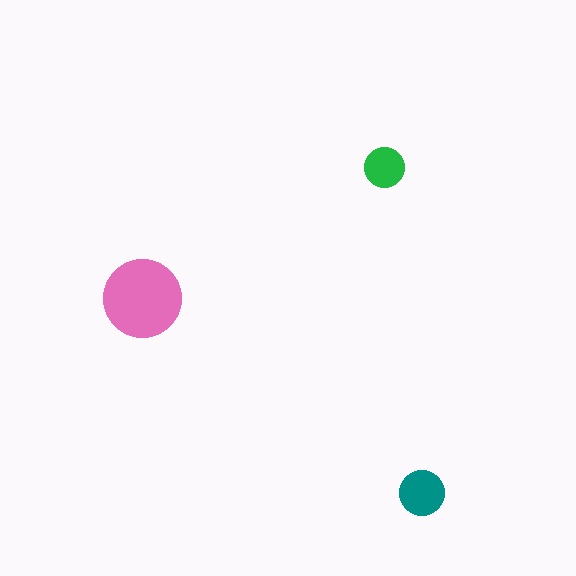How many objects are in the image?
There are 3 objects in the image.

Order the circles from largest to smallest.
the pink one, the teal one, the green one.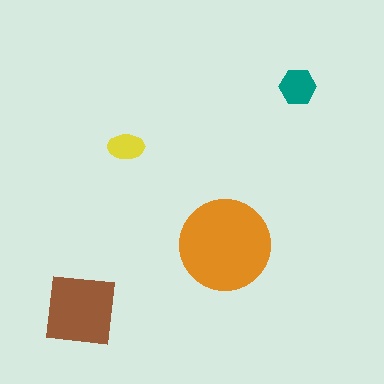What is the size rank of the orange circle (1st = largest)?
1st.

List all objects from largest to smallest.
The orange circle, the brown square, the teal hexagon, the yellow ellipse.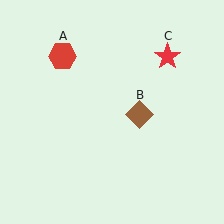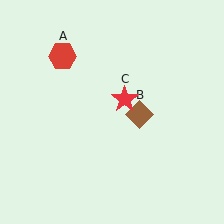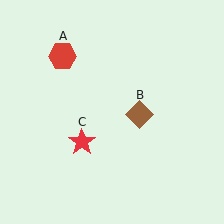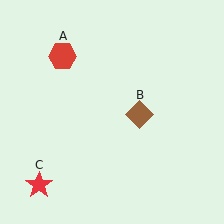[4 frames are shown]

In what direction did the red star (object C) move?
The red star (object C) moved down and to the left.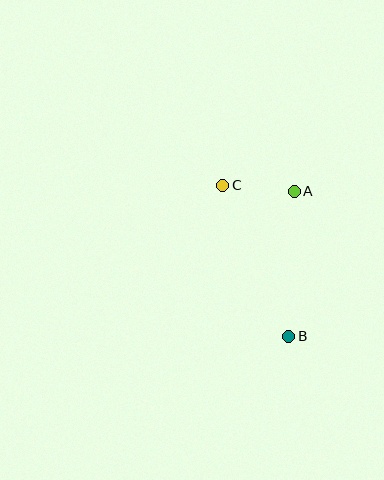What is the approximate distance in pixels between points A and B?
The distance between A and B is approximately 145 pixels.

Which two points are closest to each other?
Points A and C are closest to each other.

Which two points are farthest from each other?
Points B and C are farthest from each other.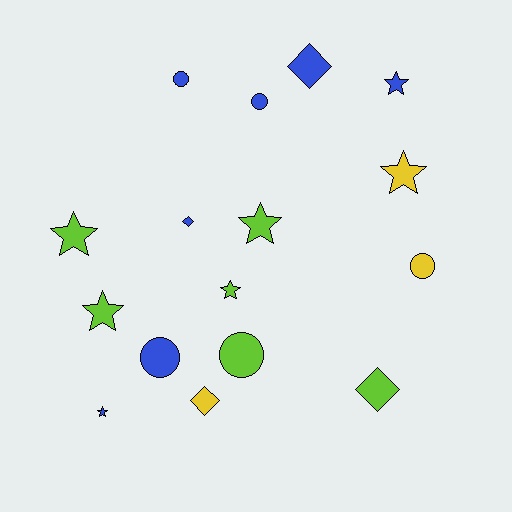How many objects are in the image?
There are 16 objects.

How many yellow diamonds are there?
There is 1 yellow diamond.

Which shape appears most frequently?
Star, with 7 objects.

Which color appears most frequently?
Blue, with 7 objects.